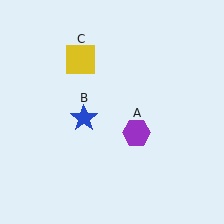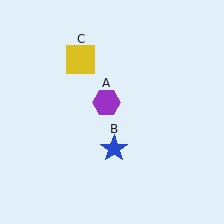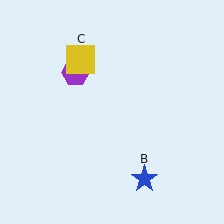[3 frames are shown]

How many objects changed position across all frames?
2 objects changed position: purple hexagon (object A), blue star (object B).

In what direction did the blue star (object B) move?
The blue star (object B) moved down and to the right.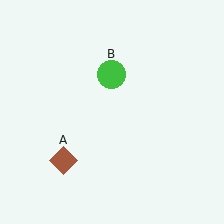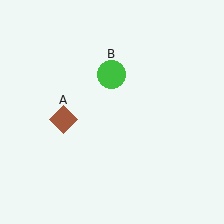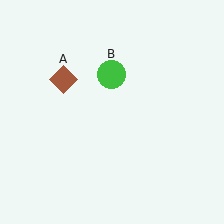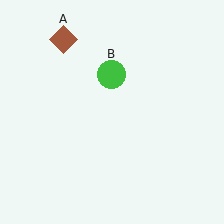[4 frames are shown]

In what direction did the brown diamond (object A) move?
The brown diamond (object A) moved up.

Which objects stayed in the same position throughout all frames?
Green circle (object B) remained stationary.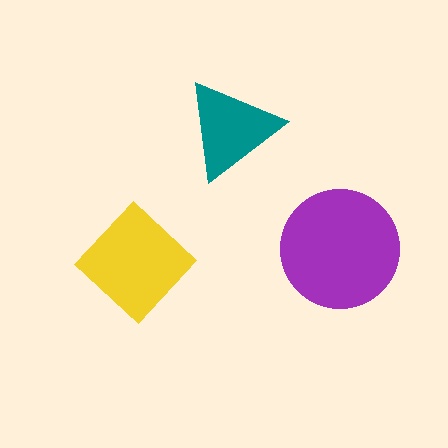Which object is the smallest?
The teal triangle.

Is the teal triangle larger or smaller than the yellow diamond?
Smaller.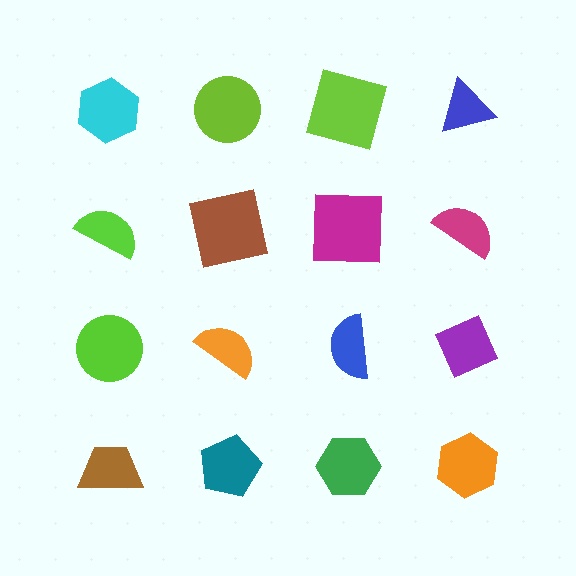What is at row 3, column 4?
A purple diamond.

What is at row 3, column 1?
A lime circle.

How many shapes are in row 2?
4 shapes.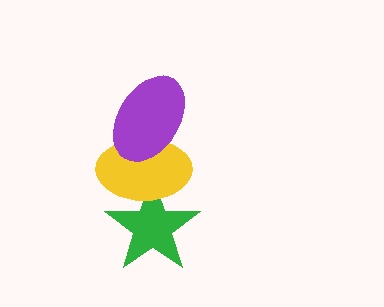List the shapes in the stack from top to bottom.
From top to bottom: the purple ellipse, the yellow ellipse, the green star.